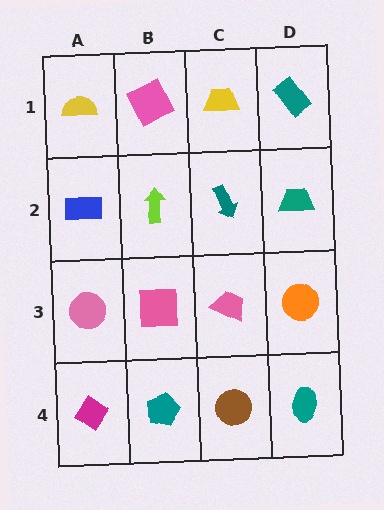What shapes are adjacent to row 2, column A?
A yellow semicircle (row 1, column A), a pink circle (row 3, column A), a lime arrow (row 2, column B).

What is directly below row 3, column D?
A teal ellipse.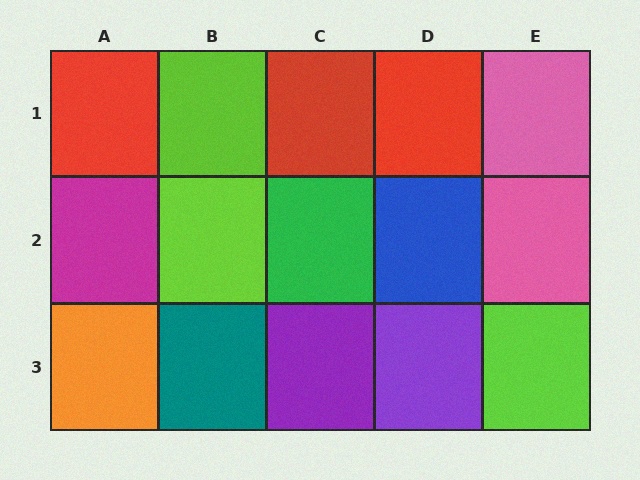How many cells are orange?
1 cell is orange.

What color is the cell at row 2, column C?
Green.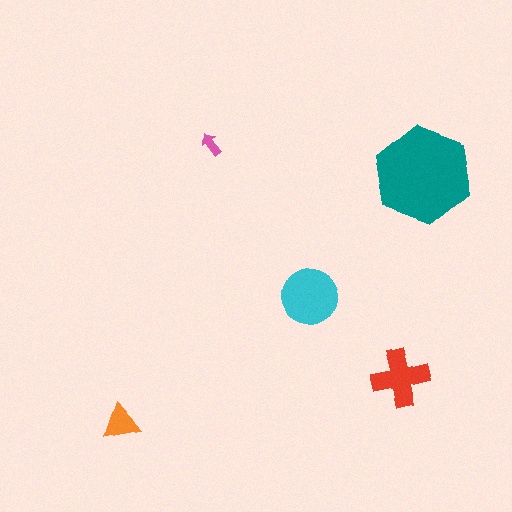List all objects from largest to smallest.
The teal hexagon, the cyan circle, the red cross, the orange triangle, the pink arrow.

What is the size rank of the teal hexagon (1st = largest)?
1st.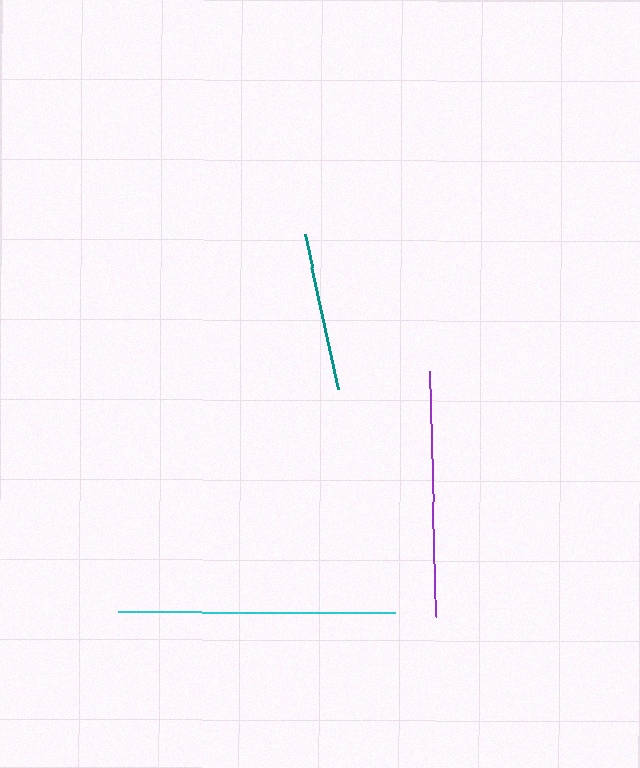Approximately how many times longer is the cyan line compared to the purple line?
The cyan line is approximately 1.1 times the length of the purple line.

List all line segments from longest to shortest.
From longest to shortest: cyan, purple, teal.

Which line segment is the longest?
The cyan line is the longest at approximately 277 pixels.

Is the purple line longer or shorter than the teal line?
The purple line is longer than the teal line.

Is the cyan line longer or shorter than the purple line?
The cyan line is longer than the purple line.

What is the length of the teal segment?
The teal segment is approximately 158 pixels long.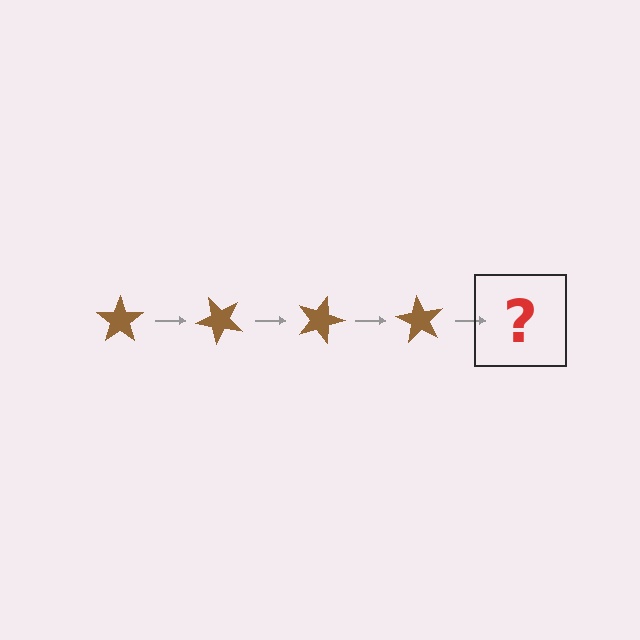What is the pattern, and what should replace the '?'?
The pattern is that the star rotates 45 degrees each step. The '?' should be a brown star rotated 180 degrees.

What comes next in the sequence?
The next element should be a brown star rotated 180 degrees.